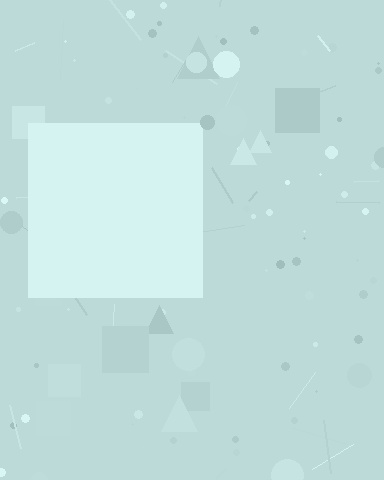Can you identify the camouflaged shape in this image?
The camouflaged shape is a square.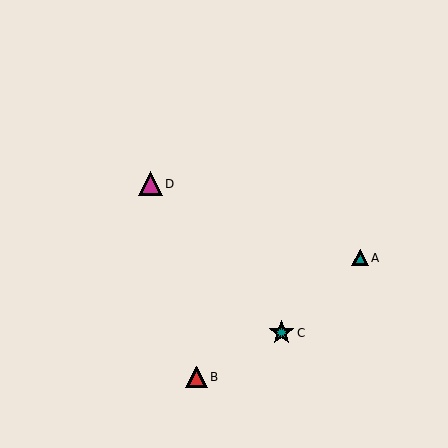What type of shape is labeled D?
Shape D is a magenta triangle.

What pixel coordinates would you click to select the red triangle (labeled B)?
Click at (196, 377) to select the red triangle B.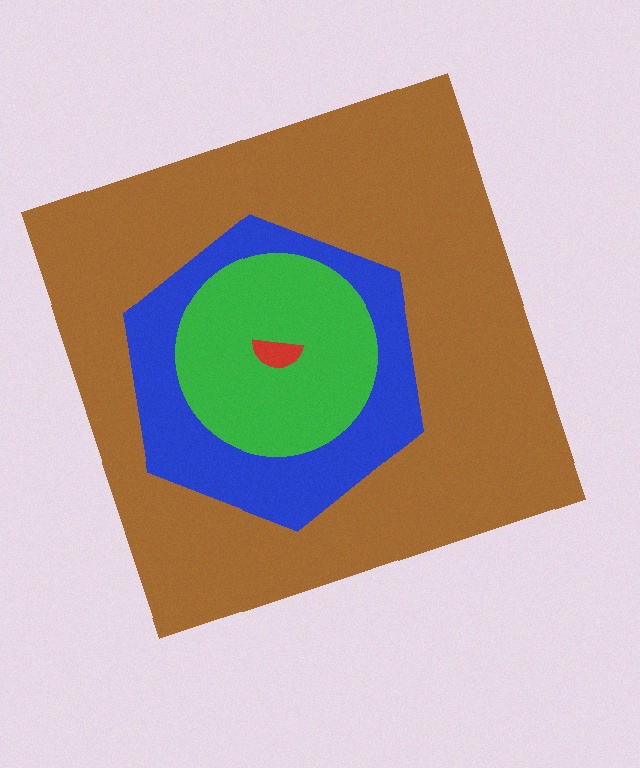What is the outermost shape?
The brown square.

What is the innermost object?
The red semicircle.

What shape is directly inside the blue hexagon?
The green circle.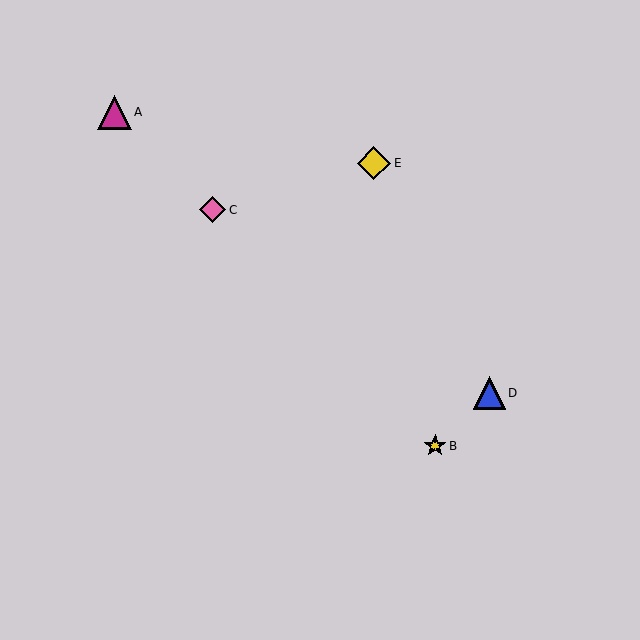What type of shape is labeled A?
Shape A is a magenta triangle.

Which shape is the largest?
The magenta triangle (labeled A) is the largest.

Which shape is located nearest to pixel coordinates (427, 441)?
The yellow star (labeled B) at (435, 446) is nearest to that location.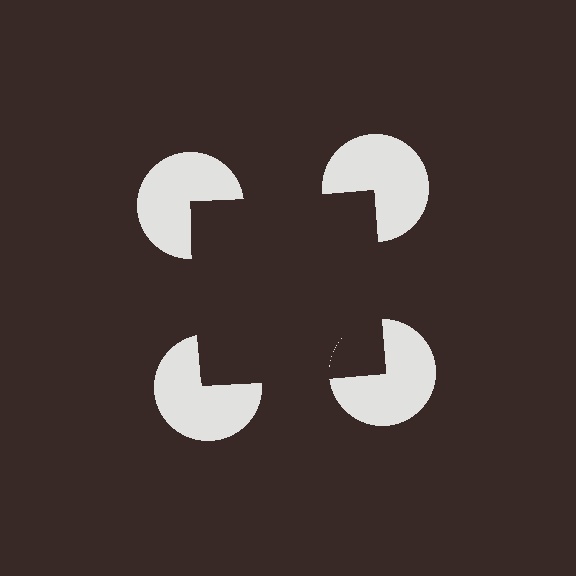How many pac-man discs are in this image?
There are 4 — one at each vertex of the illusory square.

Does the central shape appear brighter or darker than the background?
It typically appears slightly darker than the background, even though no actual brightness change is drawn.